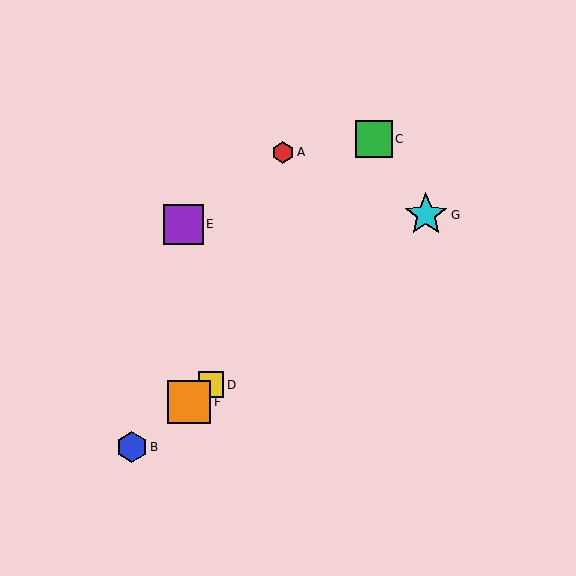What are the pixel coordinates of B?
Object B is at (132, 447).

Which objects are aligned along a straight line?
Objects B, D, F, G are aligned along a straight line.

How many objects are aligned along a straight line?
4 objects (B, D, F, G) are aligned along a straight line.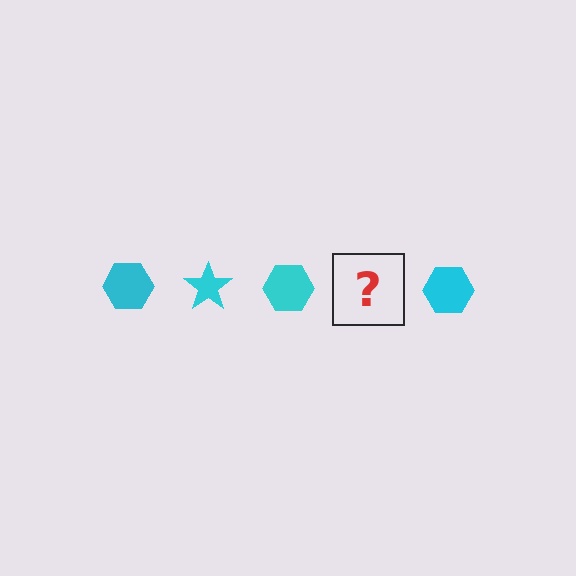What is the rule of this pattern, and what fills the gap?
The rule is that the pattern cycles through hexagon, star shapes in cyan. The gap should be filled with a cyan star.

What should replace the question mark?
The question mark should be replaced with a cyan star.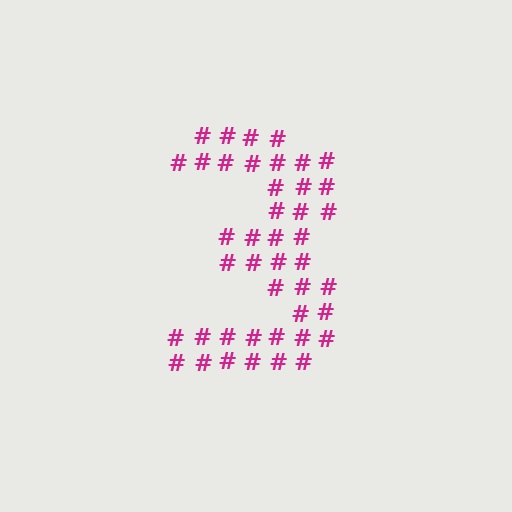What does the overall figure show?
The overall figure shows the digit 3.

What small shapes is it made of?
It is made of small hash symbols.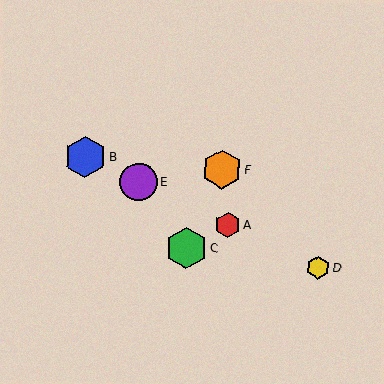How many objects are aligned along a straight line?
4 objects (A, B, D, E) are aligned along a straight line.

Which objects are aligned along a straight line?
Objects A, B, D, E are aligned along a straight line.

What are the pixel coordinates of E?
Object E is at (139, 182).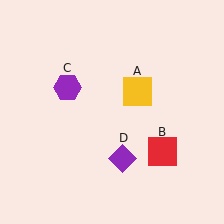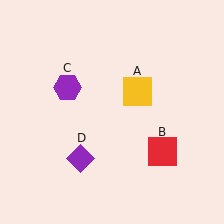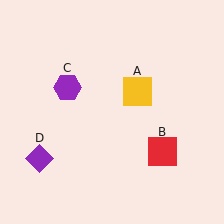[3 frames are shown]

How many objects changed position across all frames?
1 object changed position: purple diamond (object D).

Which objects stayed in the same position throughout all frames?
Yellow square (object A) and red square (object B) and purple hexagon (object C) remained stationary.